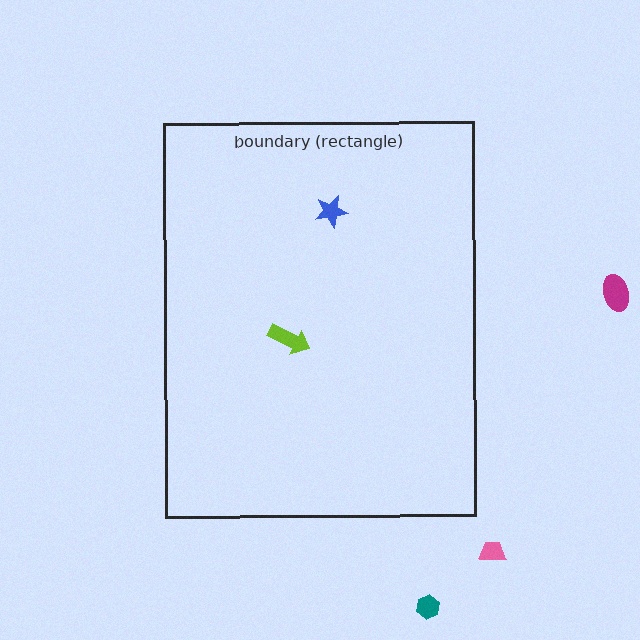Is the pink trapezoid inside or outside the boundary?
Outside.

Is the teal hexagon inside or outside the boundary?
Outside.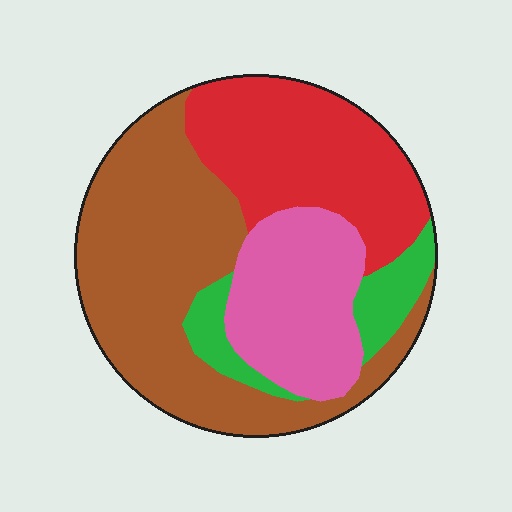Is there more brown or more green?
Brown.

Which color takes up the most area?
Brown, at roughly 40%.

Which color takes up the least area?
Green, at roughly 10%.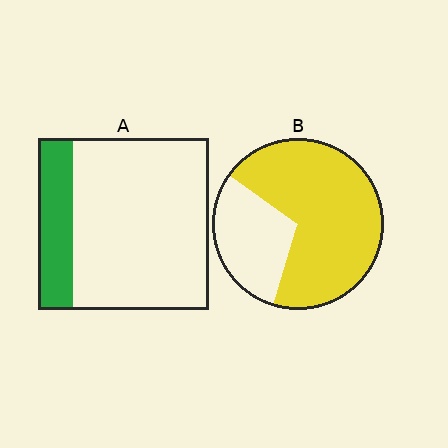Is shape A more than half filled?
No.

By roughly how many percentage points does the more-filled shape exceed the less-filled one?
By roughly 50 percentage points (B over A).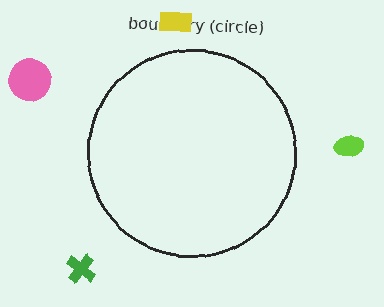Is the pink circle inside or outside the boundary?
Outside.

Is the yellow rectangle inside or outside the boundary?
Outside.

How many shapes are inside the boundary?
0 inside, 4 outside.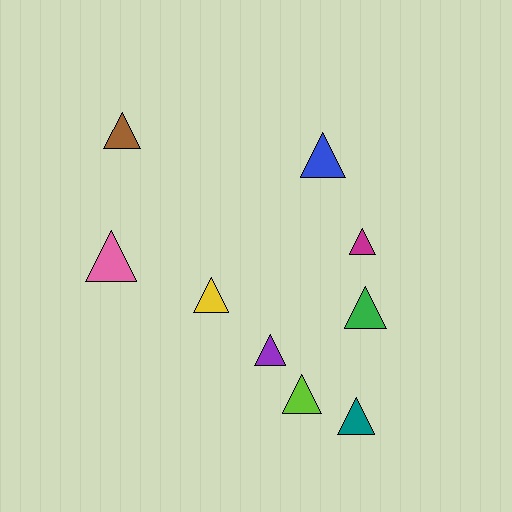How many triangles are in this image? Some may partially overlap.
There are 9 triangles.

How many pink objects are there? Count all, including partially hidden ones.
There is 1 pink object.